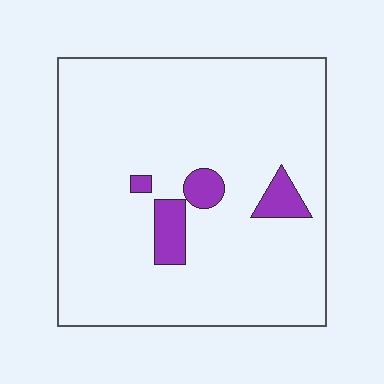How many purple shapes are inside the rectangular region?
4.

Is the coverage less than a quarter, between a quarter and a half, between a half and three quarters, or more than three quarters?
Less than a quarter.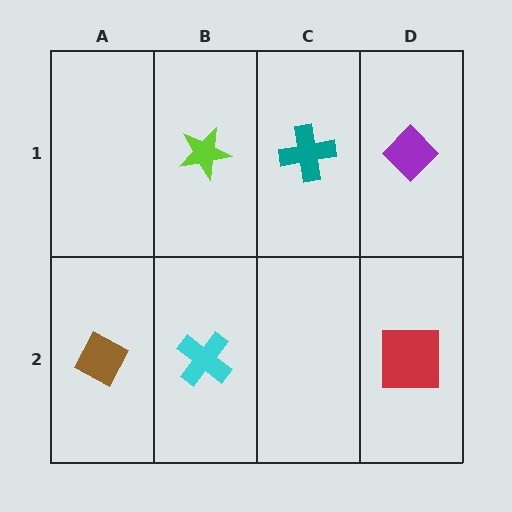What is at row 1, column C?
A teal cross.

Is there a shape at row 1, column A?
No, that cell is empty.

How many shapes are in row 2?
3 shapes.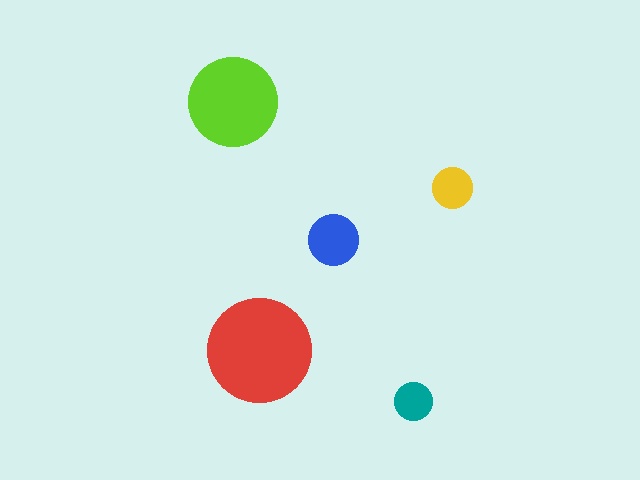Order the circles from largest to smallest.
the red one, the lime one, the blue one, the yellow one, the teal one.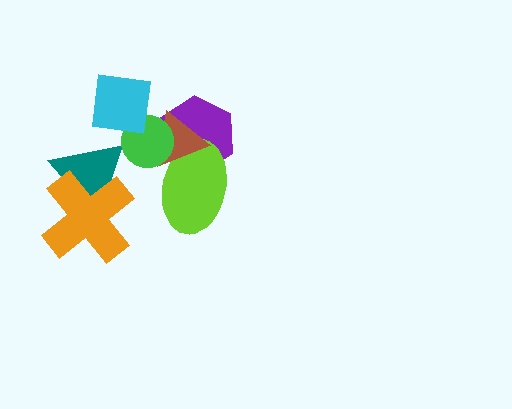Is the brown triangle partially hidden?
Yes, it is partially covered by another shape.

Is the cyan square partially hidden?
No, no other shape covers it.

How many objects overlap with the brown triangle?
3 objects overlap with the brown triangle.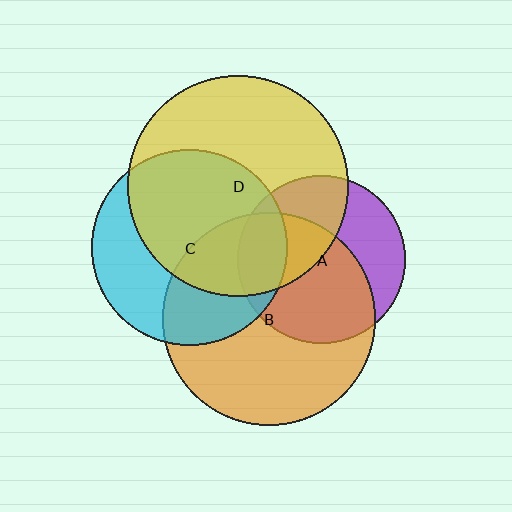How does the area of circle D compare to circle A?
Approximately 1.7 times.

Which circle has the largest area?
Circle D (yellow).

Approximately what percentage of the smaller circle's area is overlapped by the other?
Approximately 60%.